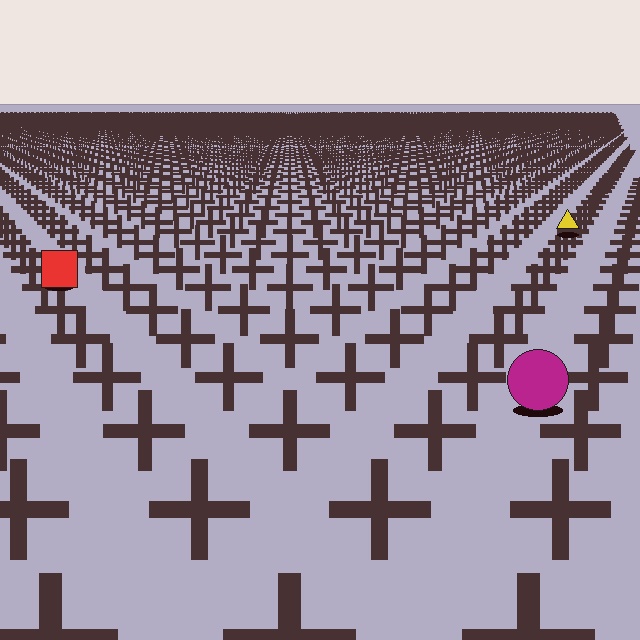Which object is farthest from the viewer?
The yellow triangle is farthest from the viewer. It appears smaller and the ground texture around it is denser.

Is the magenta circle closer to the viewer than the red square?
Yes. The magenta circle is closer — you can tell from the texture gradient: the ground texture is coarser near it.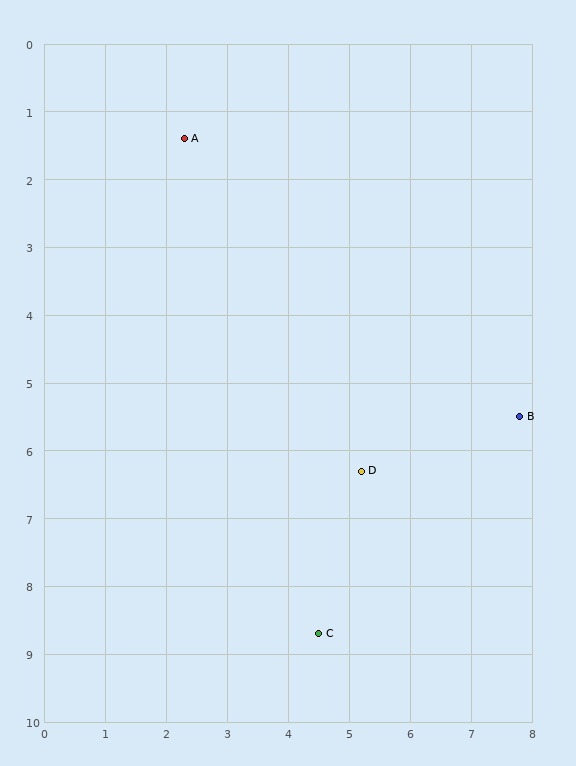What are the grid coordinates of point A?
Point A is at approximately (2.3, 1.4).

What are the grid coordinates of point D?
Point D is at approximately (5.2, 6.3).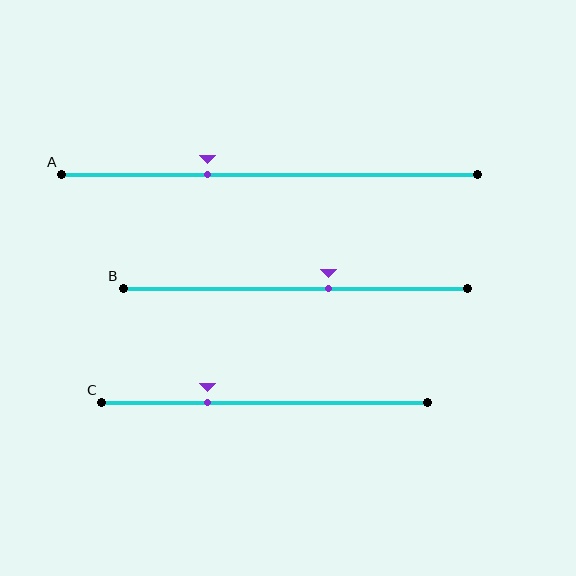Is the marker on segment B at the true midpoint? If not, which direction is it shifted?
No, the marker on segment B is shifted to the right by about 10% of the segment length.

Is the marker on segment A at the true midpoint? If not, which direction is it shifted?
No, the marker on segment A is shifted to the left by about 15% of the segment length.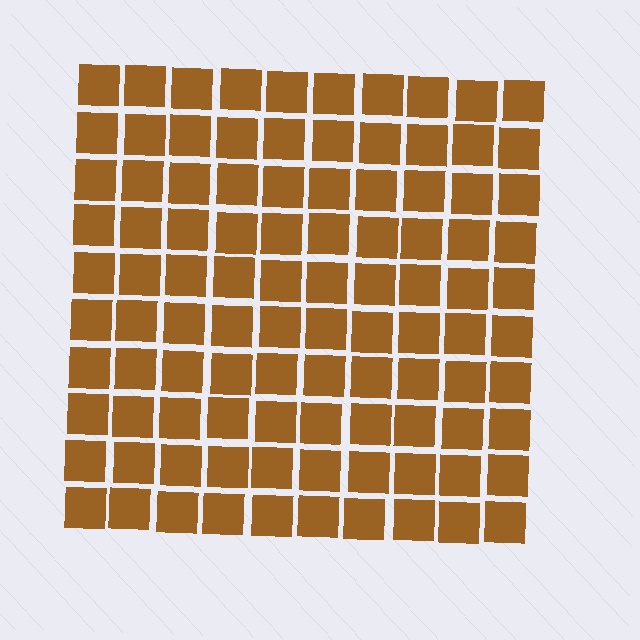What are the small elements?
The small elements are squares.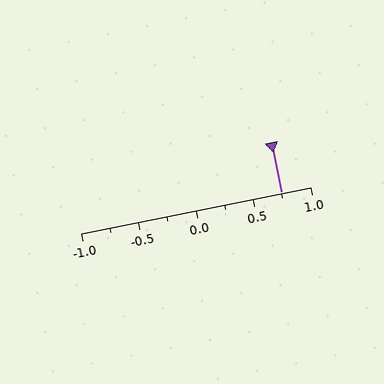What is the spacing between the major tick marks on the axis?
The major ticks are spaced 0.5 apart.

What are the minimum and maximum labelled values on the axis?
The axis runs from -1.0 to 1.0.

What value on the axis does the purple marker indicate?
The marker indicates approximately 0.75.